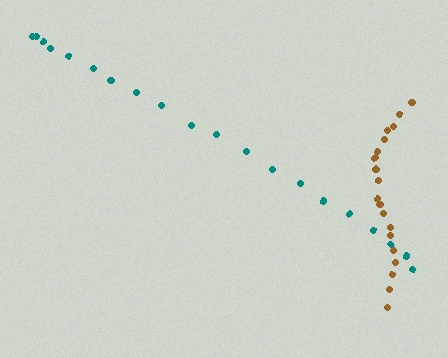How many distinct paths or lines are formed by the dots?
There are 2 distinct paths.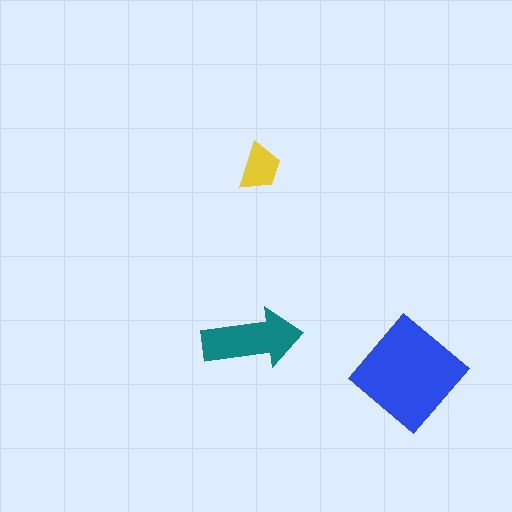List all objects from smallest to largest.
The yellow trapezoid, the teal arrow, the blue diamond.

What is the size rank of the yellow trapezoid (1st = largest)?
3rd.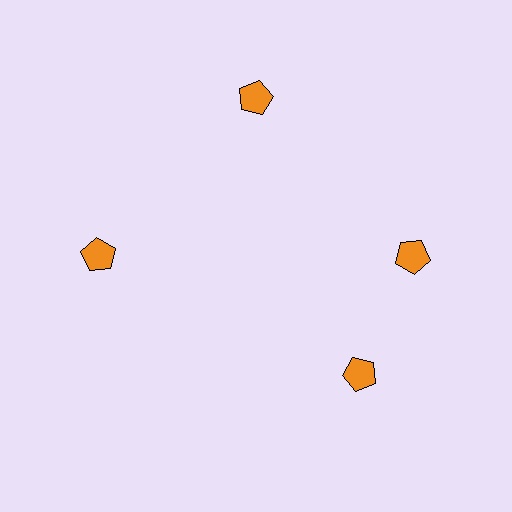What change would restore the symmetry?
The symmetry would be restored by rotating it back into even spacing with its neighbors so that all 4 pentagons sit at equal angles and equal distance from the center.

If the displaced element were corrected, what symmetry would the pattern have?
It would have 4-fold rotational symmetry — the pattern would map onto itself every 90 degrees.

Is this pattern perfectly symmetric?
No. The 4 orange pentagons are arranged in a ring, but one element near the 6 o'clock position is rotated out of alignment along the ring, breaking the 4-fold rotational symmetry.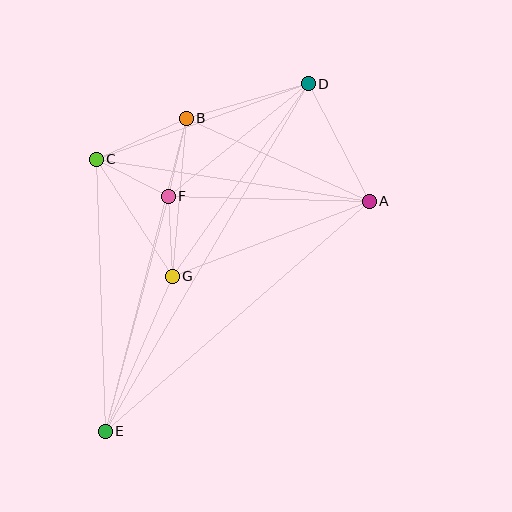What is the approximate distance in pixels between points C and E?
The distance between C and E is approximately 272 pixels.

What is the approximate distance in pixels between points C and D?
The distance between C and D is approximately 225 pixels.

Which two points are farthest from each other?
Points D and E are farthest from each other.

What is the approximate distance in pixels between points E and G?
The distance between E and G is approximately 169 pixels.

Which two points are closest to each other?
Points F and G are closest to each other.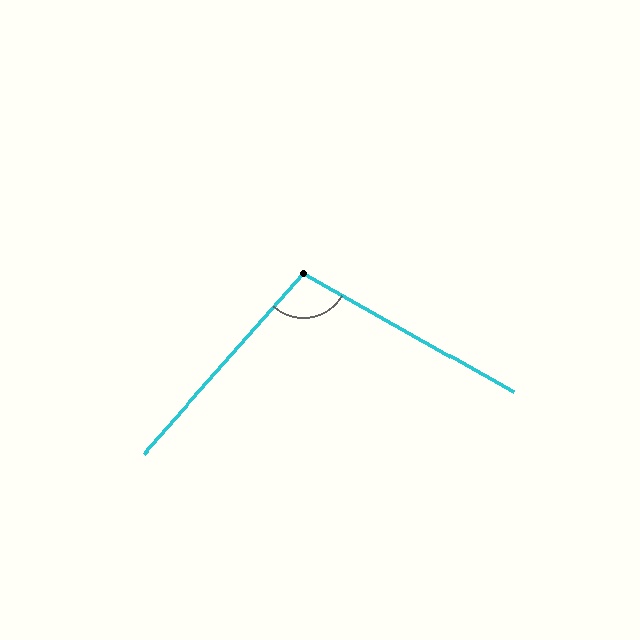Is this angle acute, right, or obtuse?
It is obtuse.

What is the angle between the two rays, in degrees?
Approximately 102 degrees.